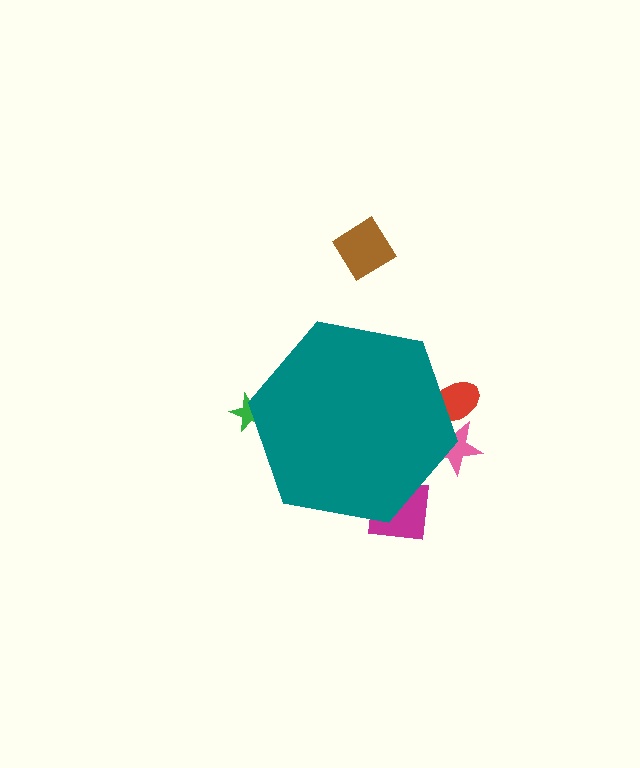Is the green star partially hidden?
Yes, the green star is partially hidden behind the teal hexagon.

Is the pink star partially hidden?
Yes, the pink star is partially hidden behind the teal hexagon.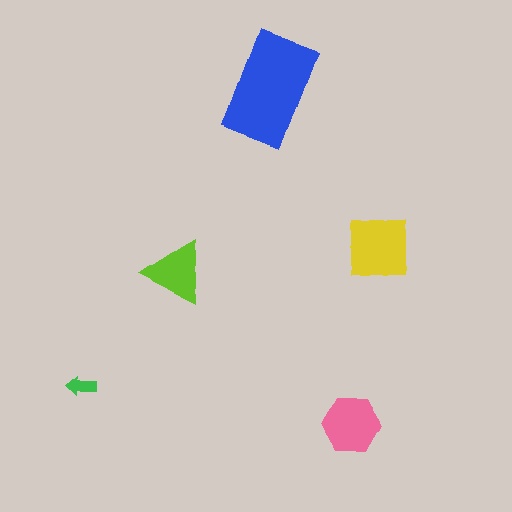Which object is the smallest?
The green arrow.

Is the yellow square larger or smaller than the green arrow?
Larger.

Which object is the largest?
The blue rectangle.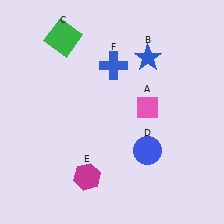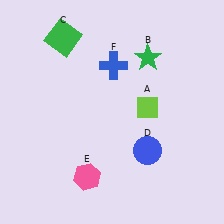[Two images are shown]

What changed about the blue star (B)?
In Image 1, B is blue. In Image 2, it changed to green.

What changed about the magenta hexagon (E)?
In Image 1, E is magenta. In Image 2, it changed to pink.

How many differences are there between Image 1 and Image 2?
There are 3 differences between the two images.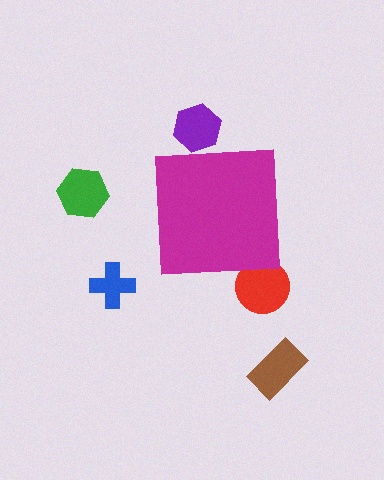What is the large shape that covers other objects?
A magenta square.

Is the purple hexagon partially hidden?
Yes, the purple hexagon is partially hidden behind the magenta square.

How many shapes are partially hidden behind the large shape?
2 shapes are partially hidden.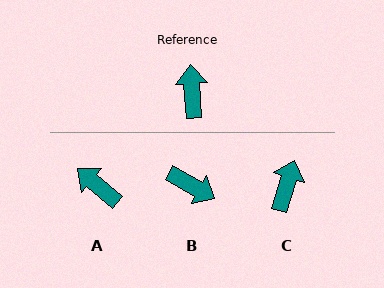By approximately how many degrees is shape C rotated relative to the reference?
Approximately 22 degrees clockwise.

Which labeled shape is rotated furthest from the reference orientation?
B, about 124 degrees away.